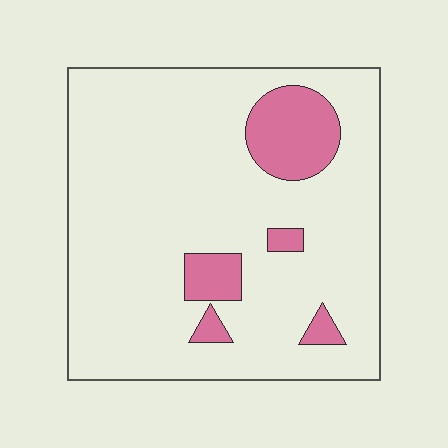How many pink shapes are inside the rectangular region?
5.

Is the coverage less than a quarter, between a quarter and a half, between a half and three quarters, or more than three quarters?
Less than a quarter.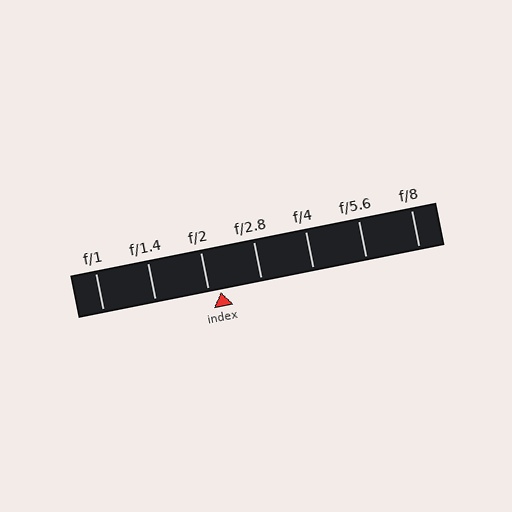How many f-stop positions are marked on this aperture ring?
There are 7 f-stop positions marked.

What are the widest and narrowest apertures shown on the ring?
The widest aperture shown is f/1 and the narrowest is f/8.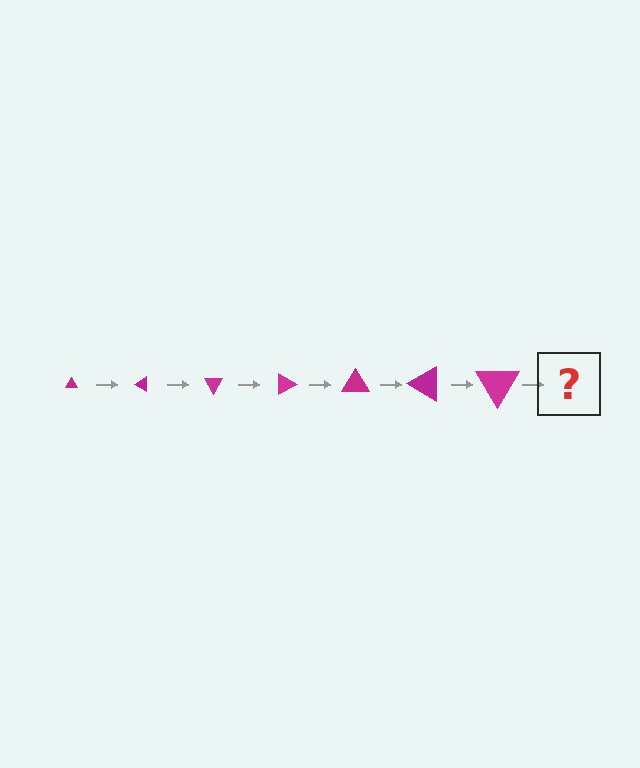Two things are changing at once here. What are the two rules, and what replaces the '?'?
The two rules are that the triangle grows larger each step and it rotates 30 degrees each step. The '?' should be a triangle, larger than the previous one and rotated 210 degrees from the start.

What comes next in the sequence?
The next element should be a triangle, larger than the previous one and rotated 210 degrees from the start.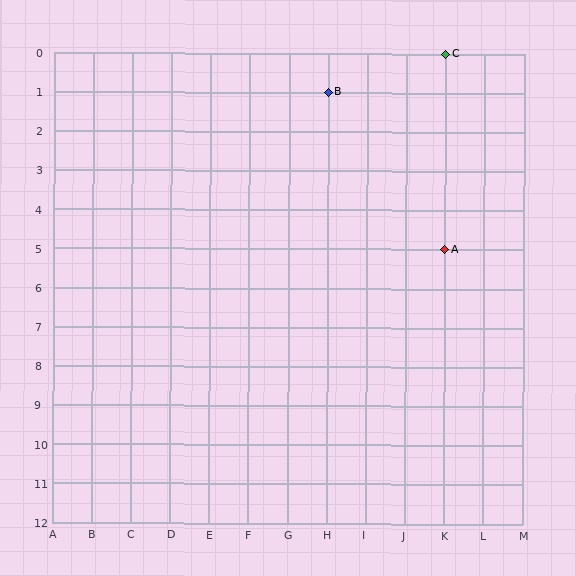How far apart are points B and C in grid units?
Points B and C are 3 columns and 1 row apart (about 3.2 grid units diagonally).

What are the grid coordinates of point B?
Point B is at grid coordinates (H, 1).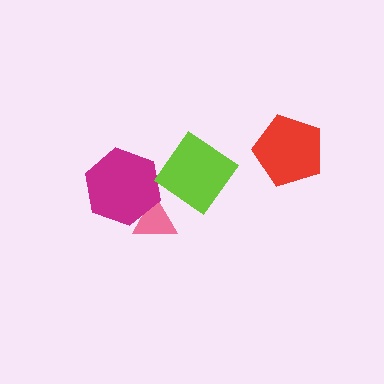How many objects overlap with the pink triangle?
1 object overlaps with the pink triangle.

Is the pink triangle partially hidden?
Yes, it is partially covered by another shape.